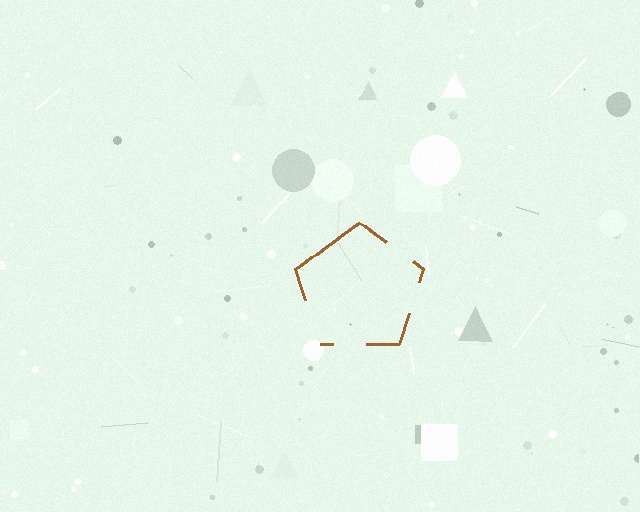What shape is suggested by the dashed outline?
The dashed outline suggests a pentagon.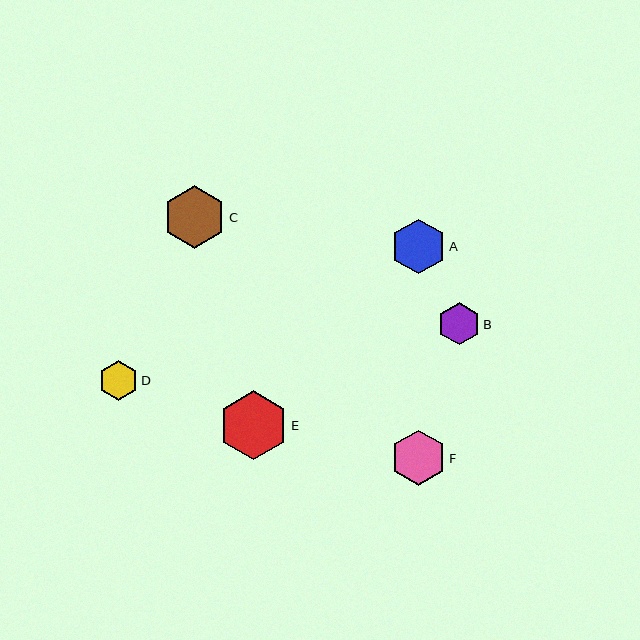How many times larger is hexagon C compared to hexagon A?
Hexagon C is approximately 1.1 times the size of hexagon A.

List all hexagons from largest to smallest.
From largest to smallest: E, C, F, A, B, D.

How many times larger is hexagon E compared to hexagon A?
Hexagon E is approximately 1.3 times the size of hexagon A.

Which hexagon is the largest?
Hexagon E is the largest with a size of approximately 69 pixels.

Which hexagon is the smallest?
Hexagon D is the smallest with a size of approximately 40 pixels.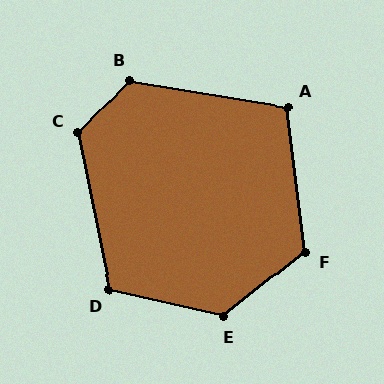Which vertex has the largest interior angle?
E, at approximately 129 degrees.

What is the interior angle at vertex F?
Approximately 121 degrees (obtuse).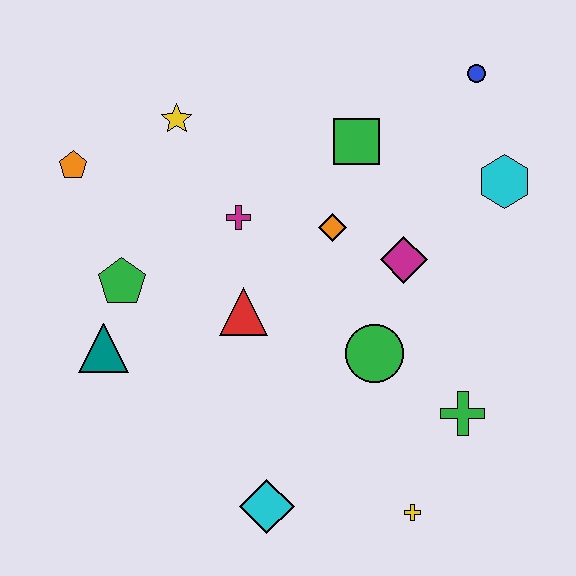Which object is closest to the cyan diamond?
The yellow cross is closest to the cyan diamond.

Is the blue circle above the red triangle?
Yes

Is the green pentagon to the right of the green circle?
No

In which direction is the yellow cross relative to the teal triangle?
The yellow cross is to the right of the teal triangle.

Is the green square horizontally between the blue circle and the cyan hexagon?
No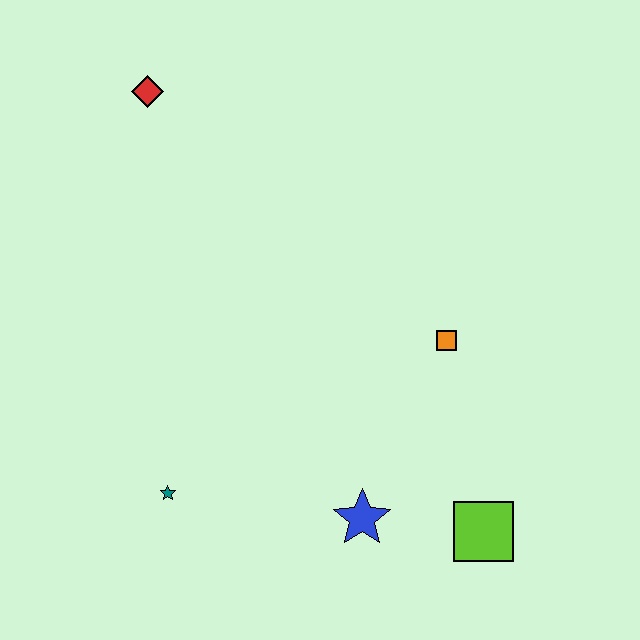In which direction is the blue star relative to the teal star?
The blue star is to the right of the teal star.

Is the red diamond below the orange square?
No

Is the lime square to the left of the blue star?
No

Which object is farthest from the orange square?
The red diamond is farthest from the orange square.